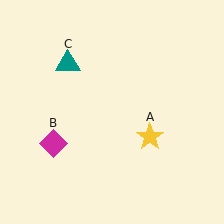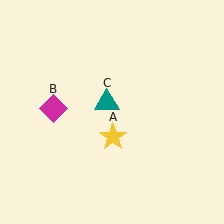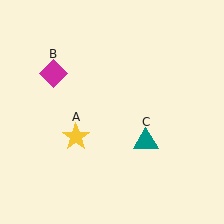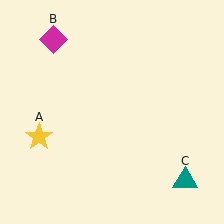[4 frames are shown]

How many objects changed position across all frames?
3 objects changed position: yellow star (object A), magenta diamond (object B), teal triangle (object C).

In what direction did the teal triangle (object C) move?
The teal triangle (object C) moved down and to the right.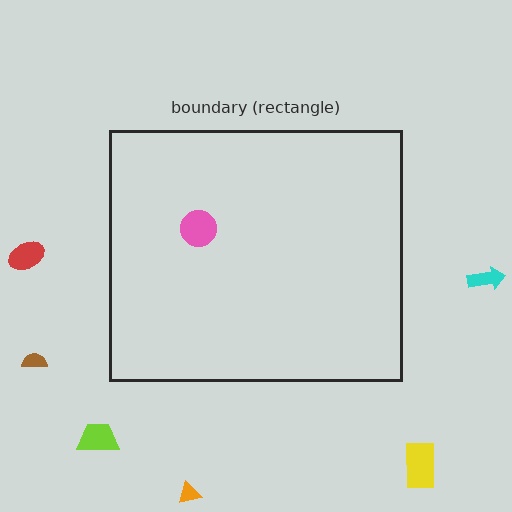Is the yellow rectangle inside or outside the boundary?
Outside.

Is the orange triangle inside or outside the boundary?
Outside.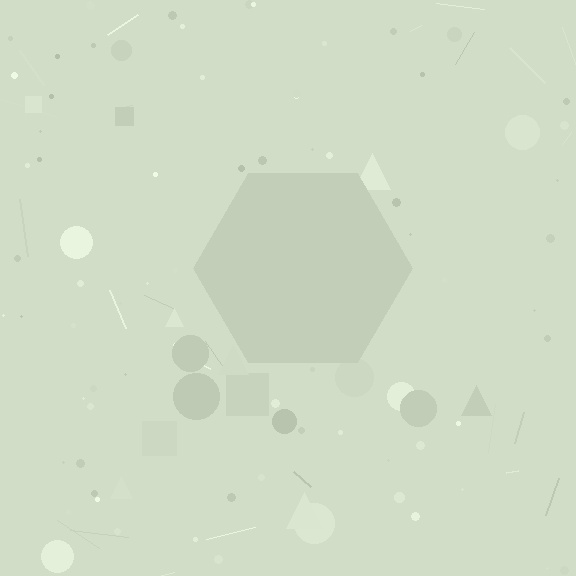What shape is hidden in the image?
A hexagon is hidden in the image.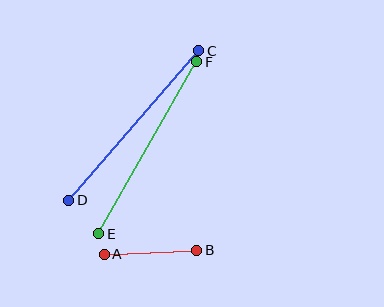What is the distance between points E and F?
The distance is approximately 198 pixels.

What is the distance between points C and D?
The distance is approximately 198 pixels.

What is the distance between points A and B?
The distance is approximately 93 pixels.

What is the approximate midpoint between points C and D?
The midpoint is at approximately (134, 125) pixels.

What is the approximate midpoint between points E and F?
The midpoint is at approximately (148, 148) pixels.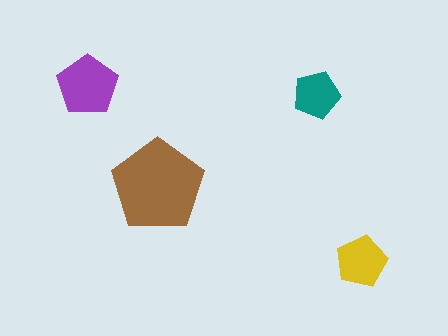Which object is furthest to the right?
The yellow pentagon is rightmost.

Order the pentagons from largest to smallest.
the brown one, the purple one, the yellow one, the teal one.